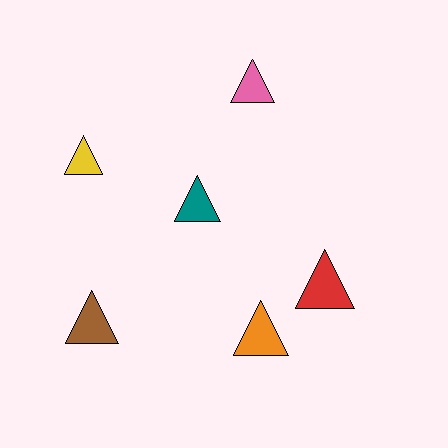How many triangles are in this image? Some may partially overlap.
There are 6 triangles.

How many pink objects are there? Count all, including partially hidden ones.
There is 1 pink object.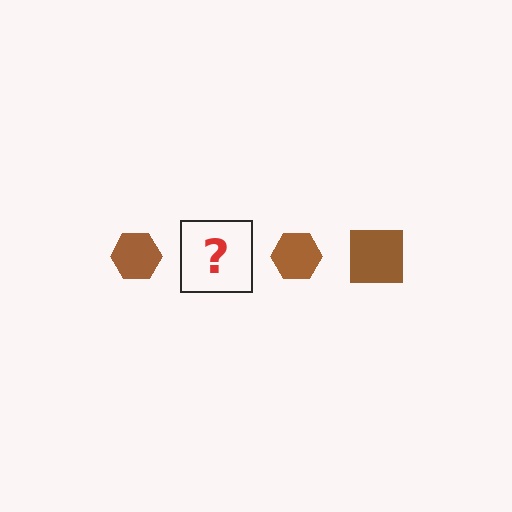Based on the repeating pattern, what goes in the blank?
The blank should be a brown square.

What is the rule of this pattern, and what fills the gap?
The rule is that the pattern cycles through hexagon, square shapes in brown. The gap should be filled with a brown square.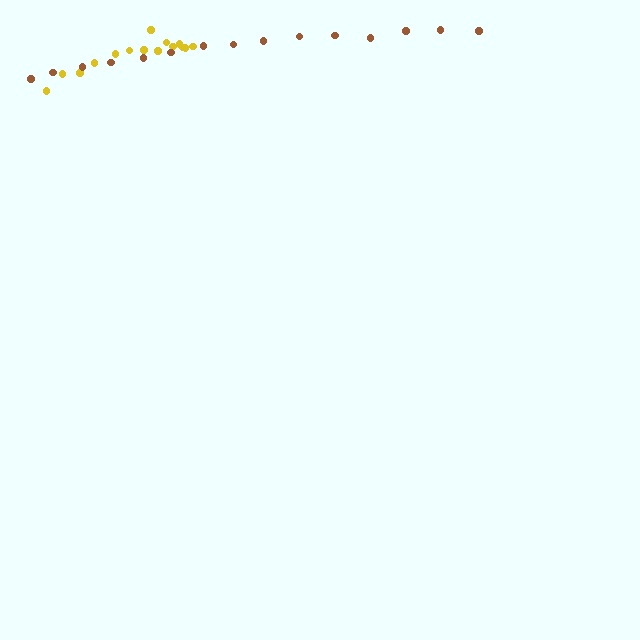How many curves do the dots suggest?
There are 2 distinct paths.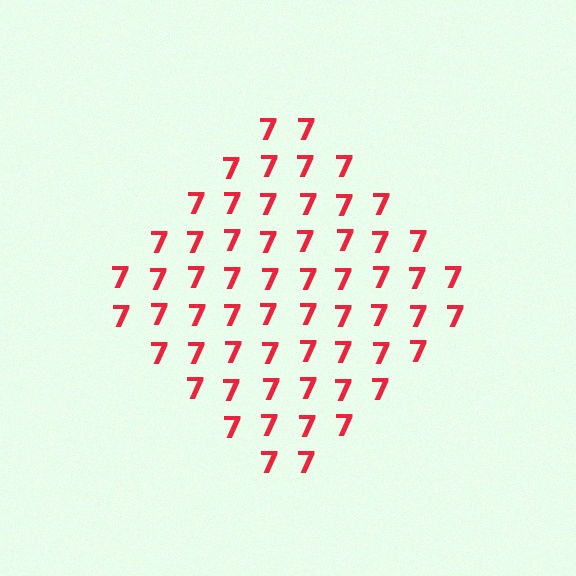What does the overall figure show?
The overall figure shows a diamond.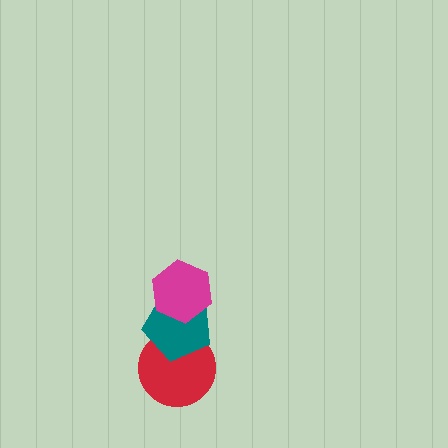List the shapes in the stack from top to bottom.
From top to bottom: the magenta hexagon, the teal pentagon, the red circle.